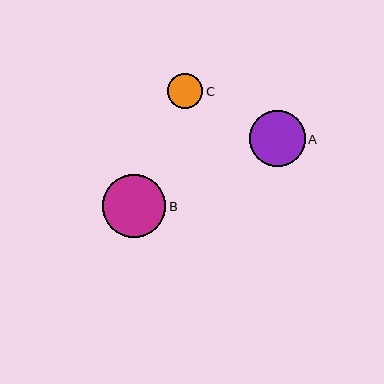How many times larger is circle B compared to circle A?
Circle B is approximately 1.1 times the size of circle A.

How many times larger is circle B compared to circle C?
Circle B is approximately 1.8 times the size of circle C.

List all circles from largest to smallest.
From largest to smallest: B, A, C.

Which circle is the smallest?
Circle C is the smallest with a size of approximately 35 pixels.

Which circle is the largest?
Circle B is the largest with a size of approximately 63 pixels.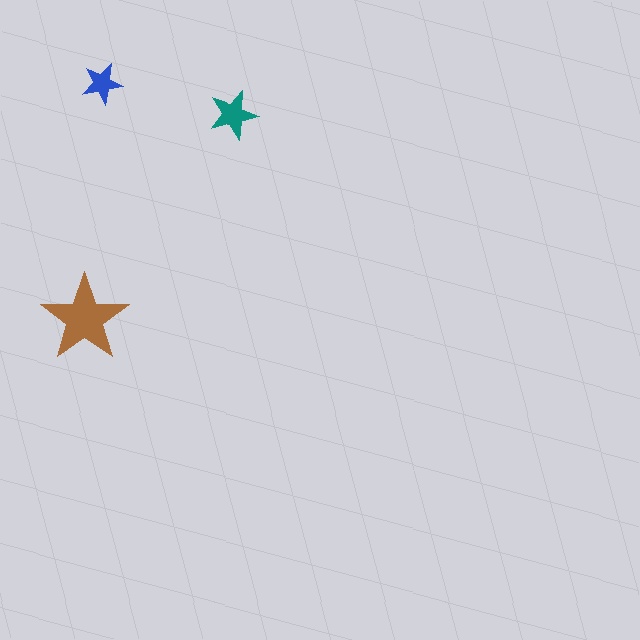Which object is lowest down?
The brown star is bottommost.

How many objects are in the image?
There are 3 objects in the image.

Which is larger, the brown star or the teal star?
The brown one.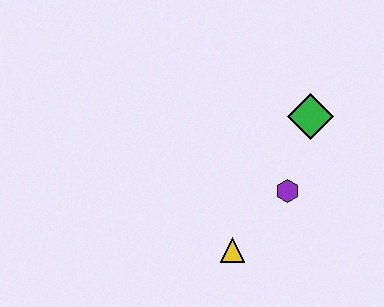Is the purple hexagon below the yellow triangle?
No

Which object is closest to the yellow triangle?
The purple hexagon is closest to the yellow triangle.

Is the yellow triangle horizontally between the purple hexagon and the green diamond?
No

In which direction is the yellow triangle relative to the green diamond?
The yellow triangle is below the green diamond.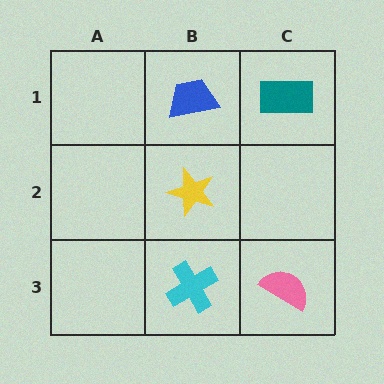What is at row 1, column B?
A blue trapezoid.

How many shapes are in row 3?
2 shapes.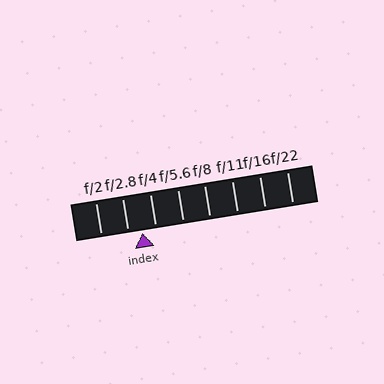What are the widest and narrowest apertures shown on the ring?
The widest aperture shown is f/2 and the narrowest is f/22.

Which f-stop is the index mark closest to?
The index mark is closest to f/2.8.